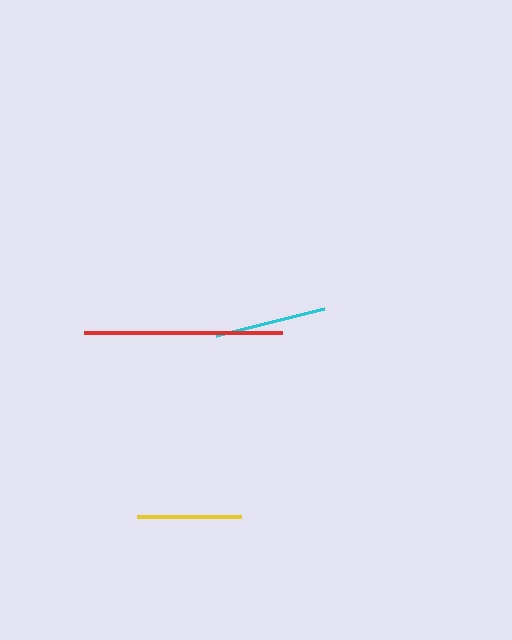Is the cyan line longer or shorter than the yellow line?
The cyan line is longer than the yellow line.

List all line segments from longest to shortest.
From longest to shortest: red, cyan, yellow.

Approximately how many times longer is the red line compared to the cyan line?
The red line is approximately 1.8 times the length of the cyan line.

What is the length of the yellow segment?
The yellow segment is approximately 104 pixels long.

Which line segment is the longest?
The red line is the longest at approximately 197 pixels.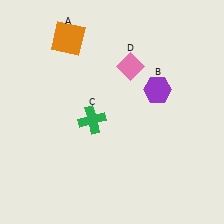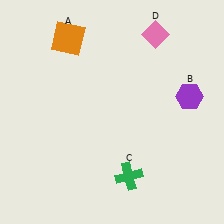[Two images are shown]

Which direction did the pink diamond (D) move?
The pink diamond (D) moved up.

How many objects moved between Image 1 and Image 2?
3 objects moved between the two images.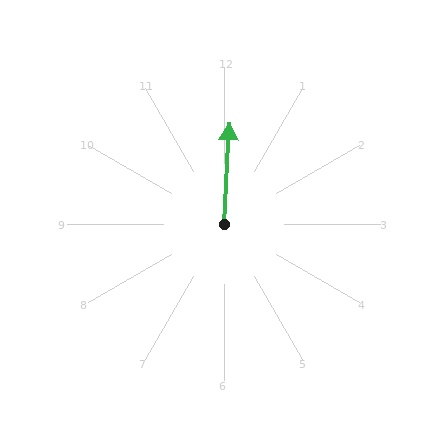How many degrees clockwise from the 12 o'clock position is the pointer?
Approximately 3 degrees.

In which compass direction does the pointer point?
North.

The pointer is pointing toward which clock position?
Roughly 12 o'clock.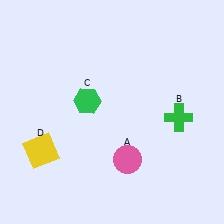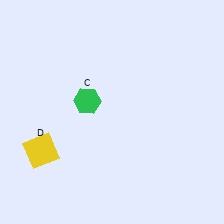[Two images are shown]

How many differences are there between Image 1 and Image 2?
There are 2 differences between the two images.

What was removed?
The green cross (B), the pink circle (A) were removed in Image 2.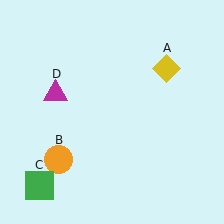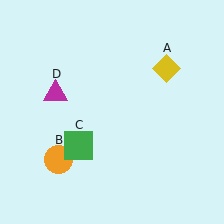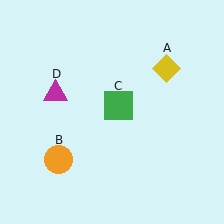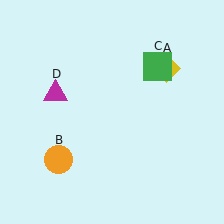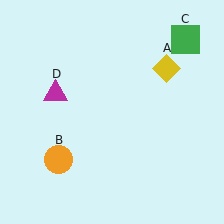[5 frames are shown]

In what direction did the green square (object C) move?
The green square (object C) moved up and to the right.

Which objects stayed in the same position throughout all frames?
Yellow diamond (object A) and orange circle (object B) and magenta triangle (object D) remained stationary.